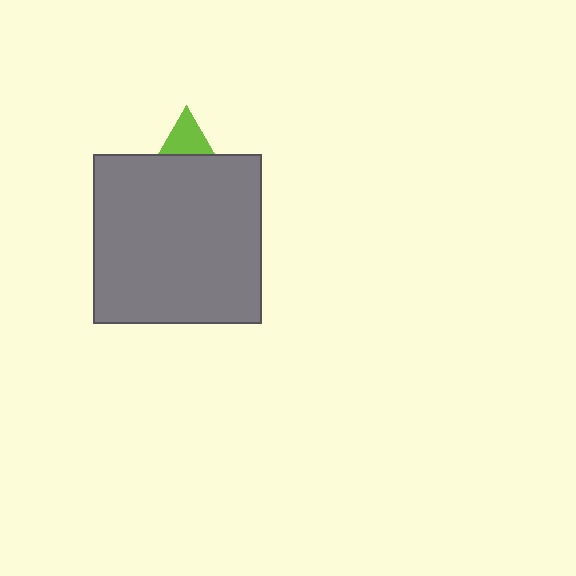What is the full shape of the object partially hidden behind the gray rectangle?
The partially hidden object is a lime triangle.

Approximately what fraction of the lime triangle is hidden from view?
Roughly 63% of the lime triangle is hidden behind the gray rectangle.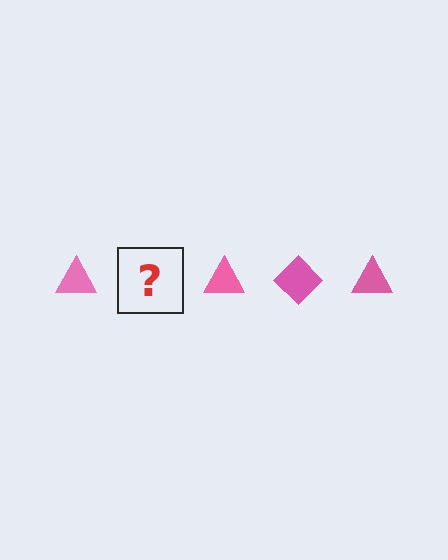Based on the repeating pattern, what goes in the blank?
The blank should be a pink diamond.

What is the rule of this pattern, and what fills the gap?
The rule is that the pattern cycles through triangle, diamond shapes in pink. The gap should be filled with a pink diamond.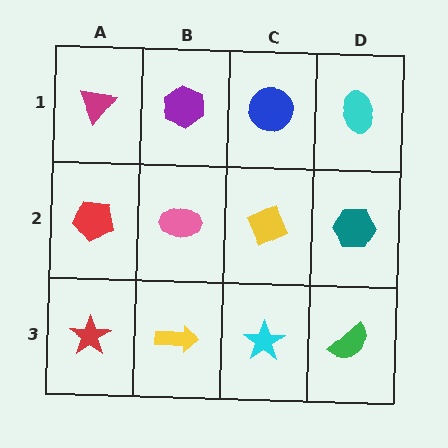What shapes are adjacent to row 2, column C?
A blue circle (row 1, column C), a cyan star (row 3, column C), a pink ellipse (row 2, column B), a teal hexagon (row 2, column D).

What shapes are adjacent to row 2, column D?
A cyan ellipse (row 1, column D), a green semicircle (row 3, column D), a yellow diamond (row 2, column C).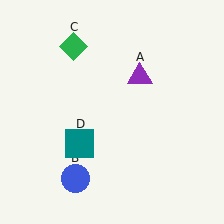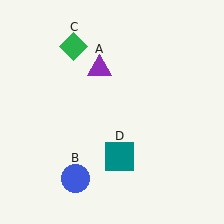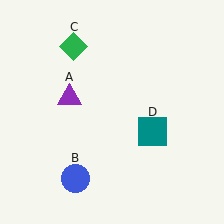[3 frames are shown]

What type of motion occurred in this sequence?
The purple triangle (object A), teal square (object D) rotated counterclockwise around the center of the scene.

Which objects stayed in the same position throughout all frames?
Blue circle (object B) and green diamond (object C) remained stationary.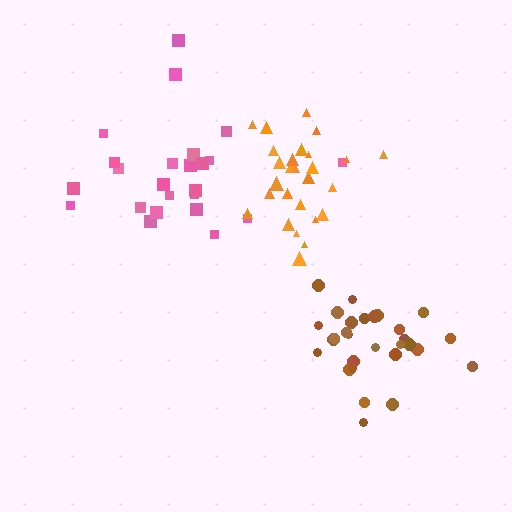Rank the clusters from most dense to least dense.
orange, brown, pink.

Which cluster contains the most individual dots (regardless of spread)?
Brown (30).